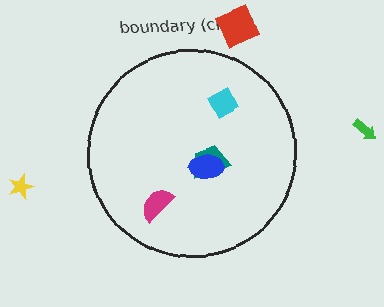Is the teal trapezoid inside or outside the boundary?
Inside.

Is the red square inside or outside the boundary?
Outside.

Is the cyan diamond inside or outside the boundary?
Inside.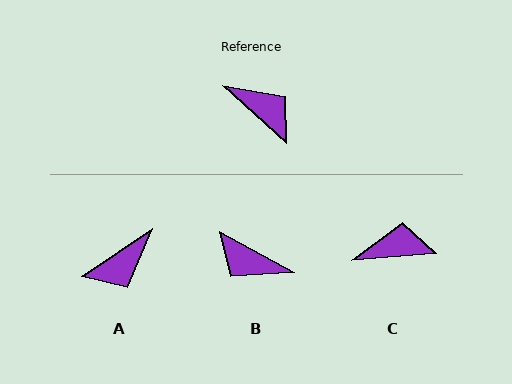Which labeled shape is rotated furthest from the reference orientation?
B, about 166 degrees away.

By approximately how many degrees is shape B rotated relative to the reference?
Approximately 166 degrees clockwise.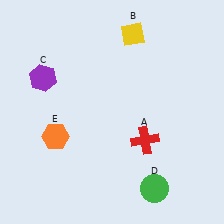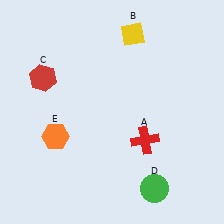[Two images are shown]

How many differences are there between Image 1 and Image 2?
There is 1 difference between the two images.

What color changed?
The hexagon (C) changed from purple in Image 1 to red in Image 2.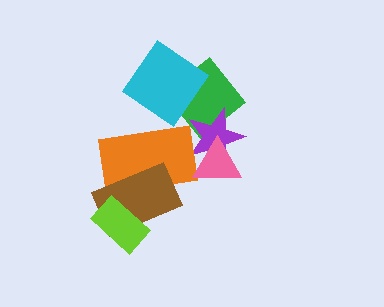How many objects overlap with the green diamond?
2 objects overlap with the green diamond.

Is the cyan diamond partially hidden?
Yes, it is partially covered by another shape.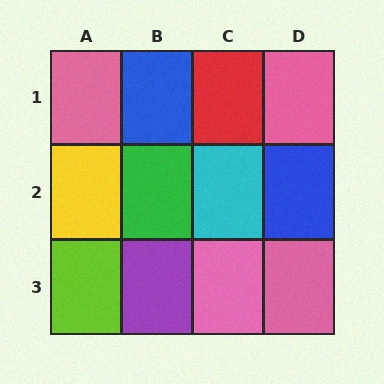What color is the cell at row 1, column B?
Blue.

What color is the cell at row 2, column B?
Green.